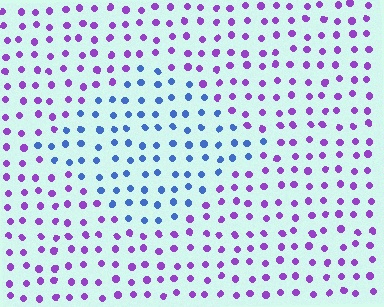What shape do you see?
I see a diamond.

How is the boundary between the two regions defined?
The boundary is defined purely by a slight shift in hue (about 59 degrees). Spacing, size, and orientation are identical on both sides.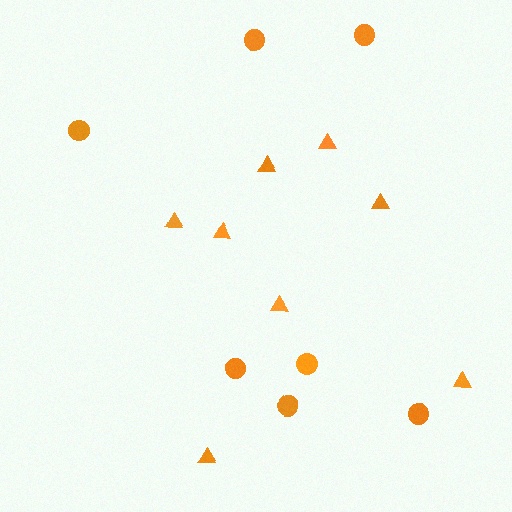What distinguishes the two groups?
There are 2 groups: one group of triangles (8) and one group of circles (7).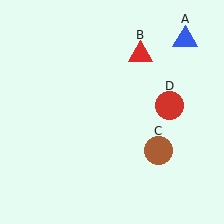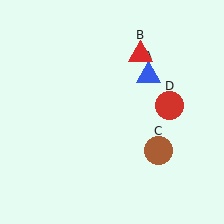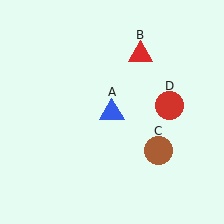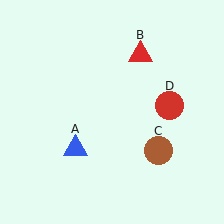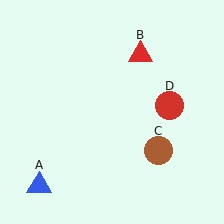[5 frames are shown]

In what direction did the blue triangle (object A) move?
The blue triangle (object A) moved down and to the left.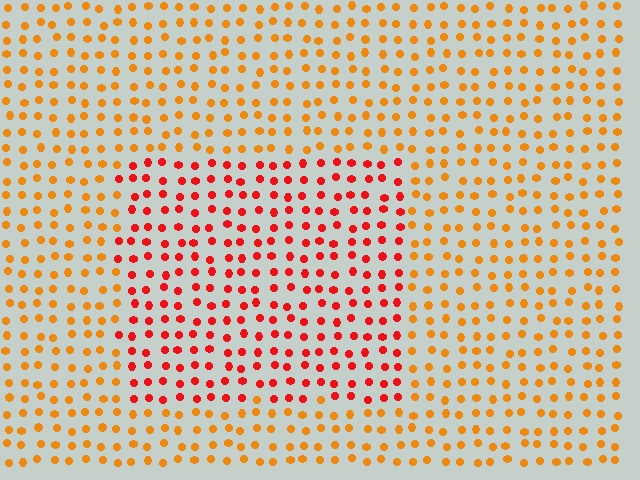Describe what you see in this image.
The image is filled with small orange elements in a uniform arrangement. A rectangle-shaped region is visible where the elements are tinted to a slightly different hue, forming a subtle color boundary.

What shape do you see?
I see a rectangle.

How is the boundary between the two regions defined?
The boundary is defined purely by a slight shift in hue (about 35 degrees). Spacing, size, and orientation are identical on both sides.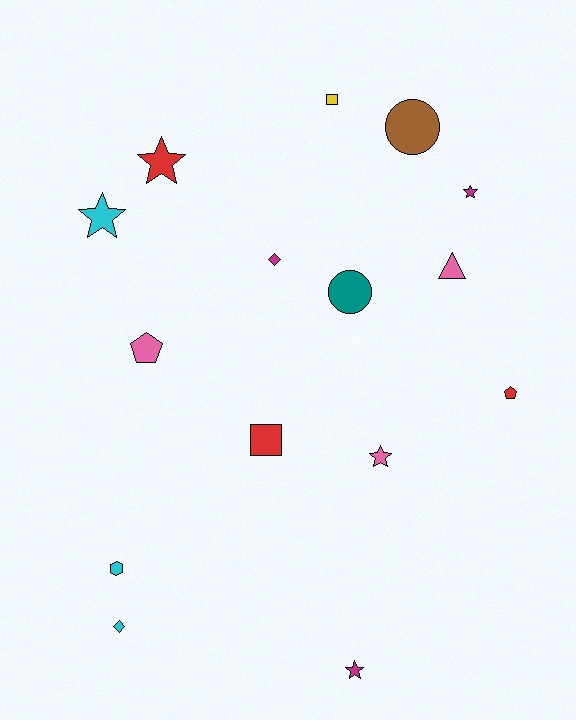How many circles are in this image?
There are 2 circles.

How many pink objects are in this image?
There are 3 pink objects.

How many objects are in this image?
There are 15 objects.